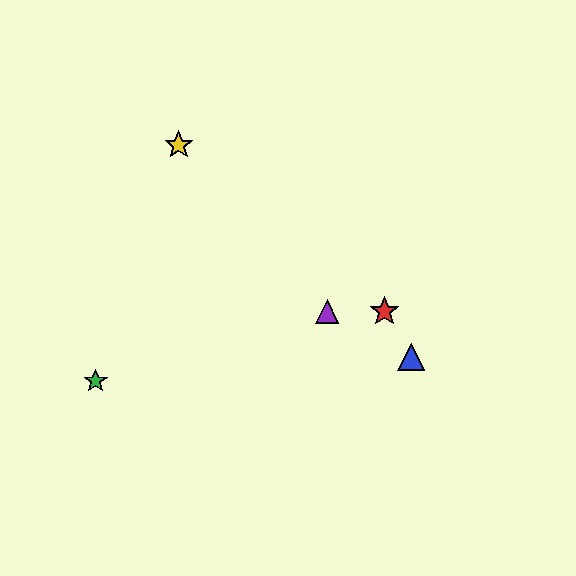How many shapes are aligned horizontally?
2 shapes (the red star, the purple triangle) are aligned horizontally.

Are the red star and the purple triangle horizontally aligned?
Yes, both are at y≈311.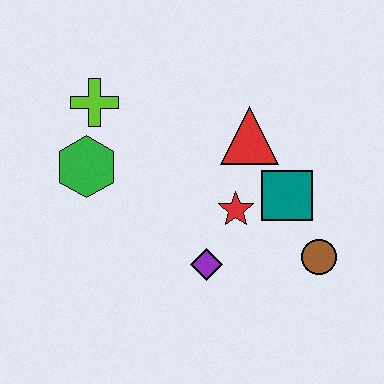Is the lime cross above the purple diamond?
Yes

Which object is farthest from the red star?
The lime cross is farthest from the red star.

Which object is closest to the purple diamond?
The red star is closest to the purple diamond.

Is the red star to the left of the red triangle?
Yes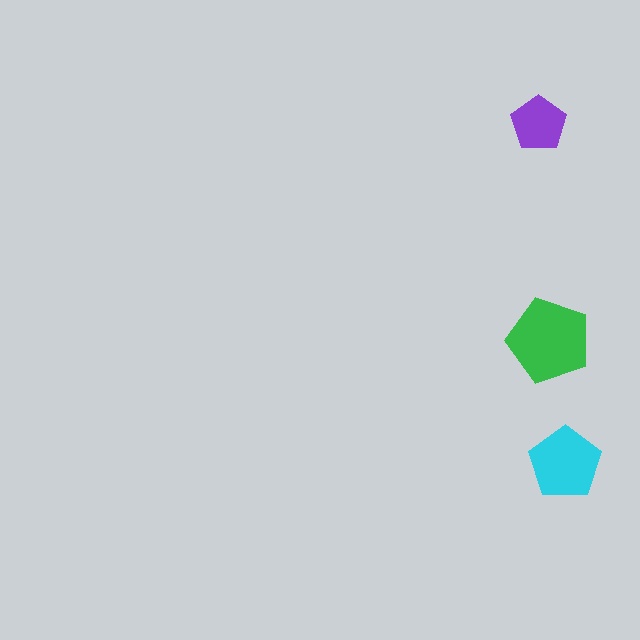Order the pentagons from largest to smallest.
the green one, the cyan one, the purple one.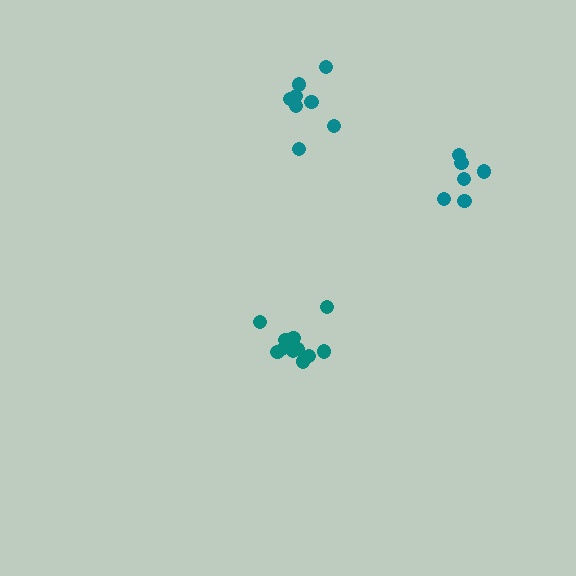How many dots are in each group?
Group 1: 6 dots, Group 2: 11 dots, Group 3: 8 dots (25 total).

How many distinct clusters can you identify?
There are 3 distinct clusters.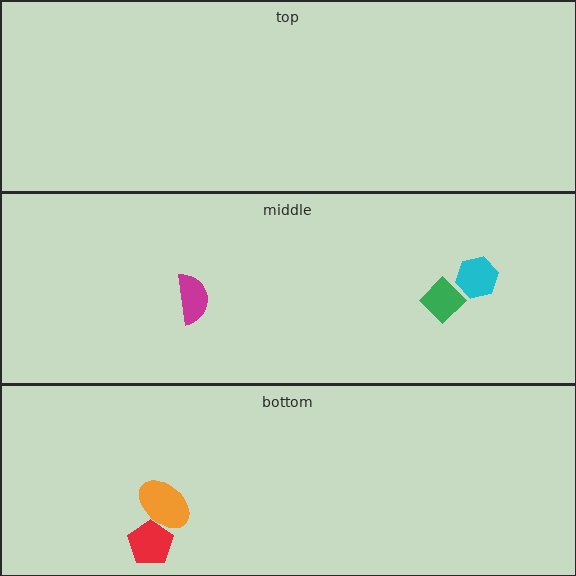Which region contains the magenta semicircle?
The middle region.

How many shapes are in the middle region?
3.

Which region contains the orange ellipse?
The bottom region.